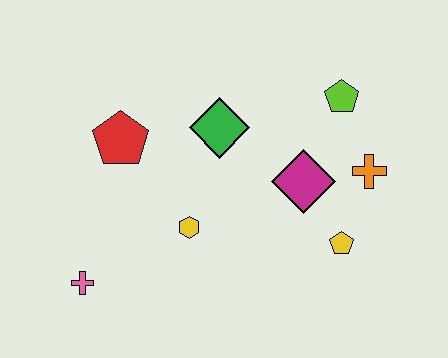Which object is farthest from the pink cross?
The lime pentagon is farthest from the pink cross.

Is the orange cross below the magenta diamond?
No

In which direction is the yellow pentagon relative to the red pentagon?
The yellow pentagon is to the right of the red pentagon.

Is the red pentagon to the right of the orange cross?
No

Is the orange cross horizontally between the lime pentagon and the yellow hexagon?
No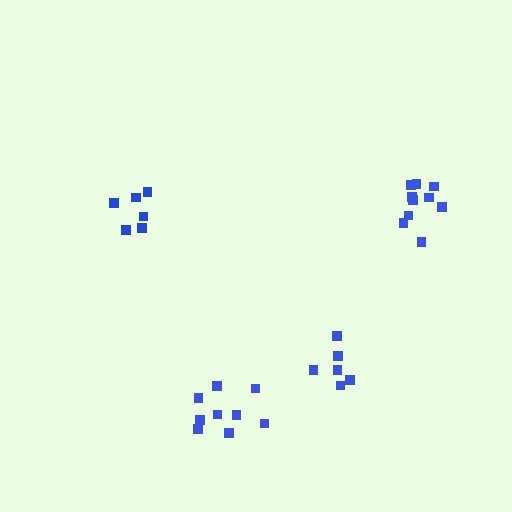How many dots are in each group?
Group 1: 6 dots, Group 2: 9 dots, Group 3: 6 dots, Group 4: 10 dots (31 total).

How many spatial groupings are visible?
There are 4 spatial groupings.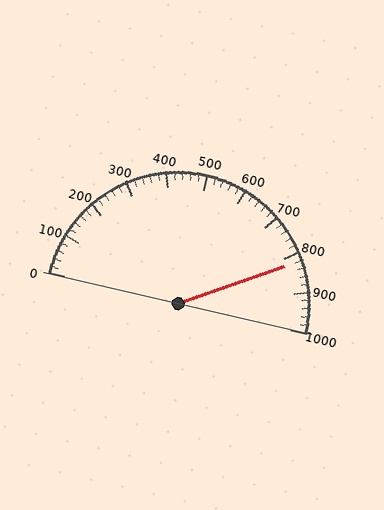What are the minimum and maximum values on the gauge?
The gauge ranges from 0 to 1000.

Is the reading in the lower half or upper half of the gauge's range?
The reading is in the upper half of the range (0 to 1000).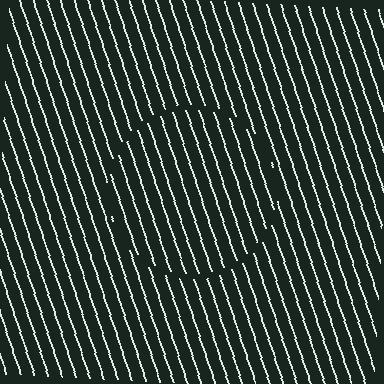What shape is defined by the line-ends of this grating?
An illusory circle. The interior of the shape contains the same grating, shifted by half a period — the contour is defined by the phase discontinuity where line-ends from the inner and outer gratings abut.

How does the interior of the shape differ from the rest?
The interior of the shape contains the same grating, shifted by half a period — the contour is defined by the phase discontinuity where line-ends from the inner and outer gratings abut.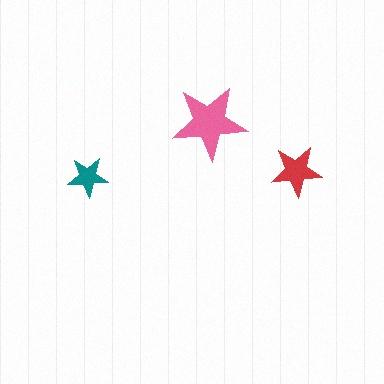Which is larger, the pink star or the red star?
The pink one.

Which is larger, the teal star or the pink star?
The pink one.